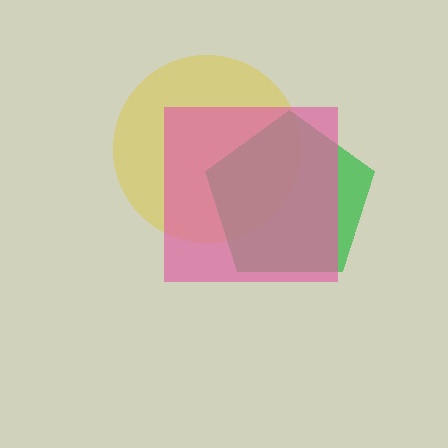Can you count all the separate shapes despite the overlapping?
Yes, there are 3 separate shapes.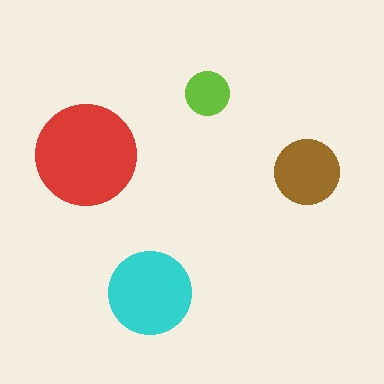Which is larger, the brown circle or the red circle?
The red one.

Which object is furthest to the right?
The brown circle is rightmost.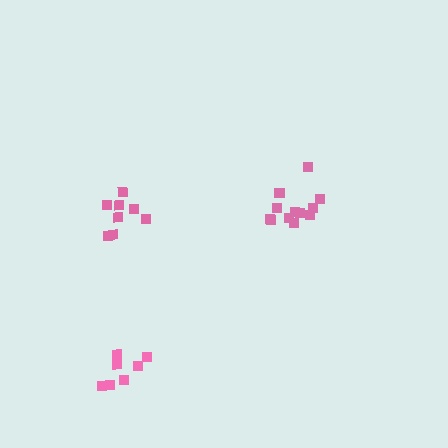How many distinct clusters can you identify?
There are 3 distinct clusters.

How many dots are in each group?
Group 1: 7 dots, Group 2: 8 dots, Group 3: 12 dots (27 total).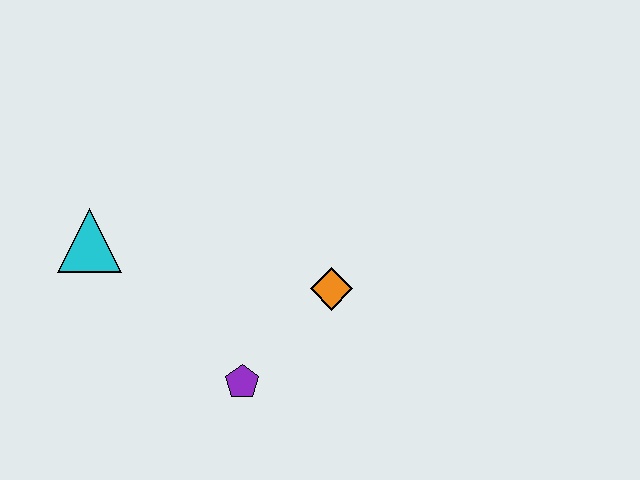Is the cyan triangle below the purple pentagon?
No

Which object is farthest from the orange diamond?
The cyan triangle is farthest from the orange diamond.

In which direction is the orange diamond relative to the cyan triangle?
The orange diamond is to the right of the cyan triangle.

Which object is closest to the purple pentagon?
The orange diamond is closest to the purple pentagon.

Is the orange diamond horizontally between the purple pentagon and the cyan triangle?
No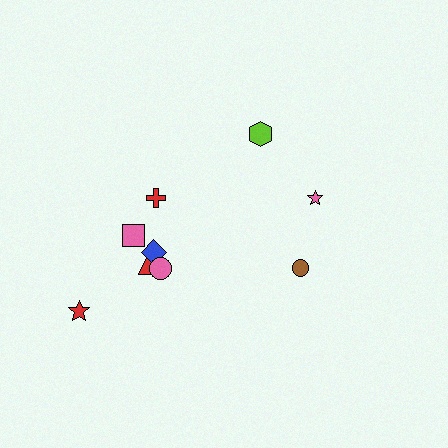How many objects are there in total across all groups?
There are 9 objects.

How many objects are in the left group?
There are 6 objects.